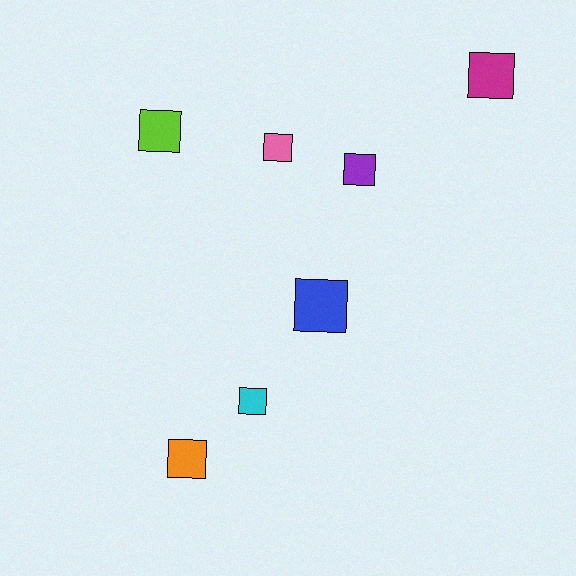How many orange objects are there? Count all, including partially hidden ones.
There is 1 orange object.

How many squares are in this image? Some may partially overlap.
There are 7 squares.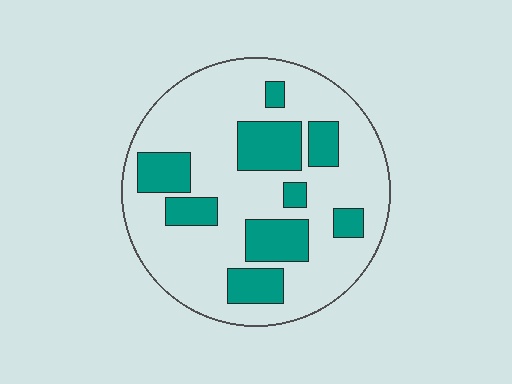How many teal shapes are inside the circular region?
9.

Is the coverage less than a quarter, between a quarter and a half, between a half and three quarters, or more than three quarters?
Between a quarter and a half.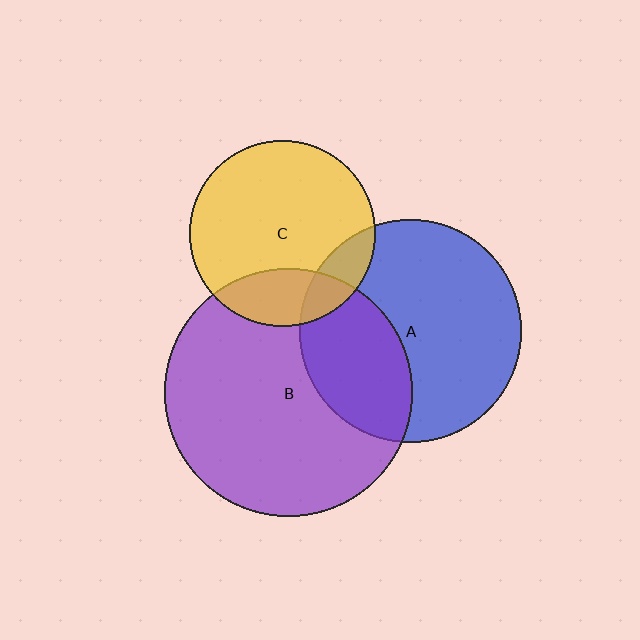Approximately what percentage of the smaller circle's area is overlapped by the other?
Approximately 35%.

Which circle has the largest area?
Circle B (purple).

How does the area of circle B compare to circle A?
Approximately 1.2 times.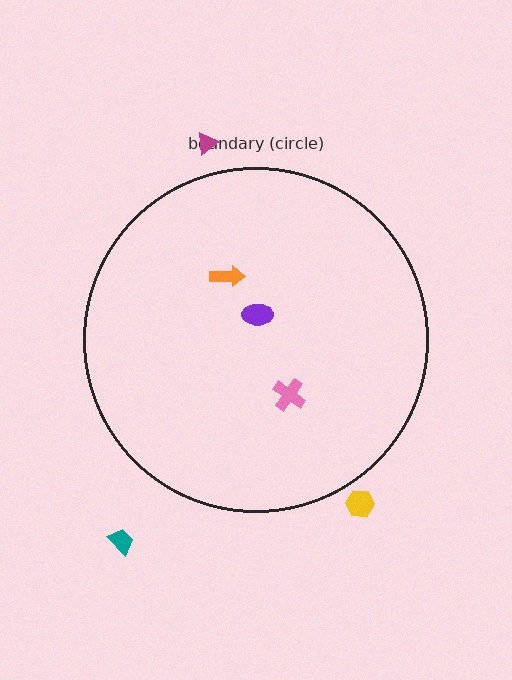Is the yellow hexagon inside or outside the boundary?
Outside.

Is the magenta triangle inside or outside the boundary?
Outside.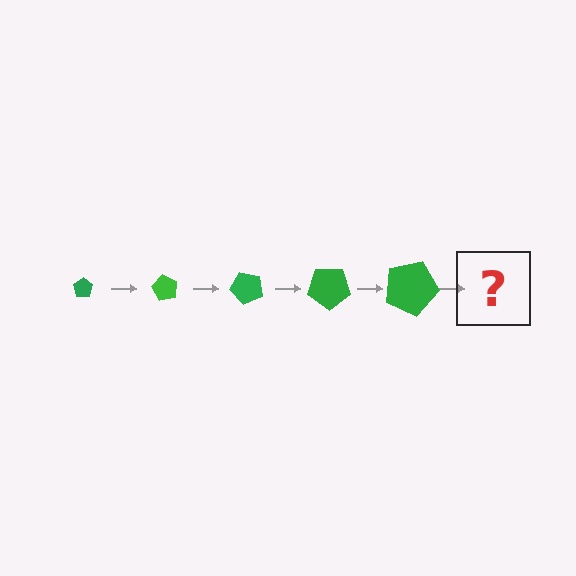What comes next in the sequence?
The next element should be a pentagon, larger than the previous one and rotated 300 degrees from the start.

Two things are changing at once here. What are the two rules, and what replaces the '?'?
The two rules are that the pentagon grows larger each step and it rotates 60 degrees each step. The '?' should be a pentagon, larger than the previous one and rotated 300 degrees from the start.